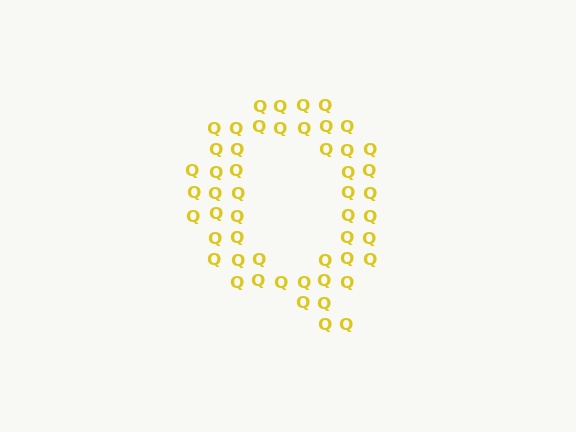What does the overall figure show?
The overall figure shows the letter Q.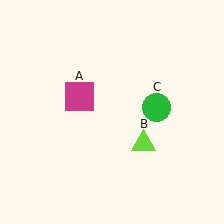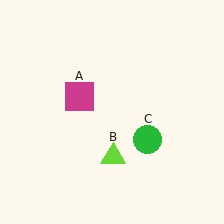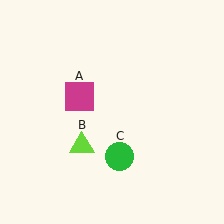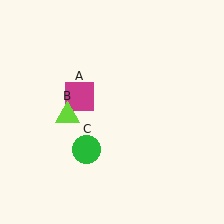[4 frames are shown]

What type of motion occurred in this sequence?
The lime triangle (object B), green circle (object C) rotated clockwise around the center of the scene.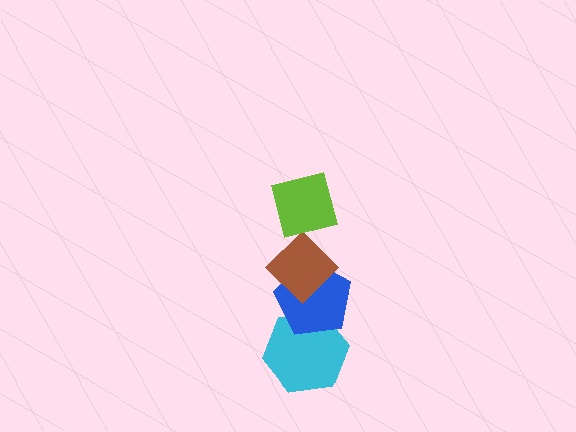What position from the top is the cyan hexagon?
The cyan hexagon is 4th from the top.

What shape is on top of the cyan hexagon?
The blue pentagon is on top of the cyan hexagon.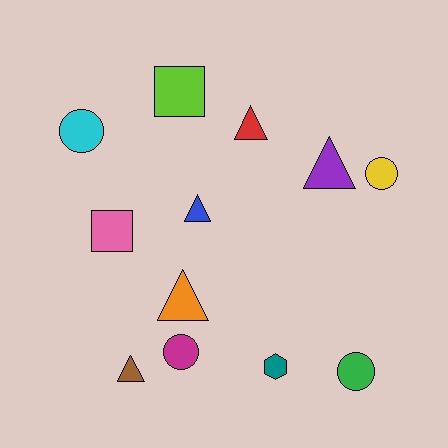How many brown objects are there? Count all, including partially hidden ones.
There is 1 brown object.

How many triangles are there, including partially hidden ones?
There are 5 triangles.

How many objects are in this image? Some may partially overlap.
There are 12 objects.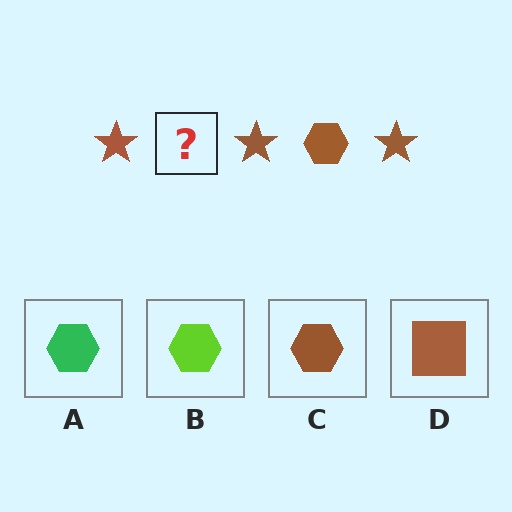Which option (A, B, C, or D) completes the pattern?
C.